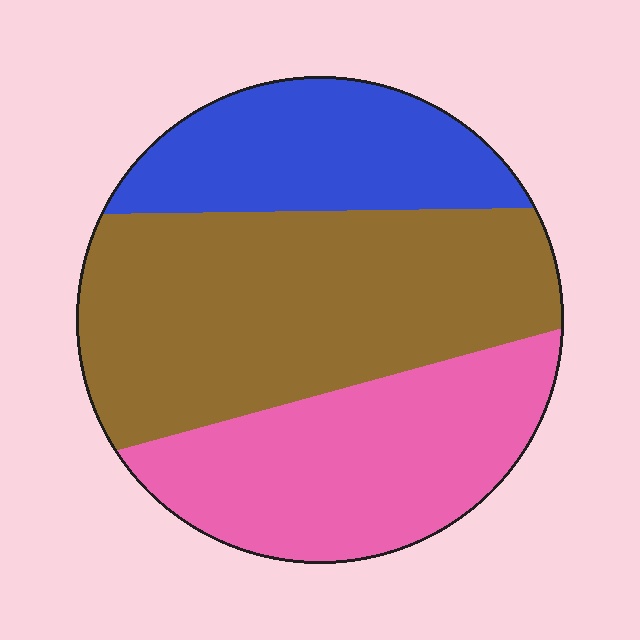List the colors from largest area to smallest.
From largest to smallest: brown, pink, blue.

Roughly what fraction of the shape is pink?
Pink takes up between a quarter and a half of the shape.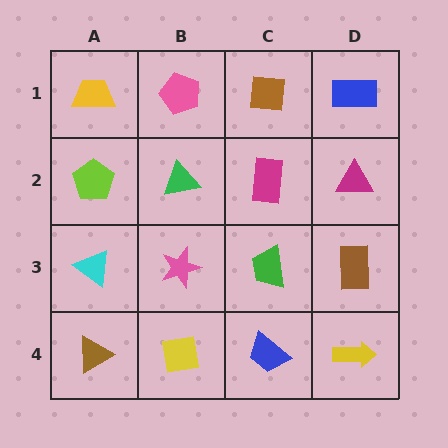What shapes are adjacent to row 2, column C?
A brown square (row 1, column C), a green trapezoid (row 3, column C), a green triangle (row 2, column B), a magenta triangle (row 2, column D).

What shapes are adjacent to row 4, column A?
A cyan triangle (row 3, column A), a yellow square (row 4, column B).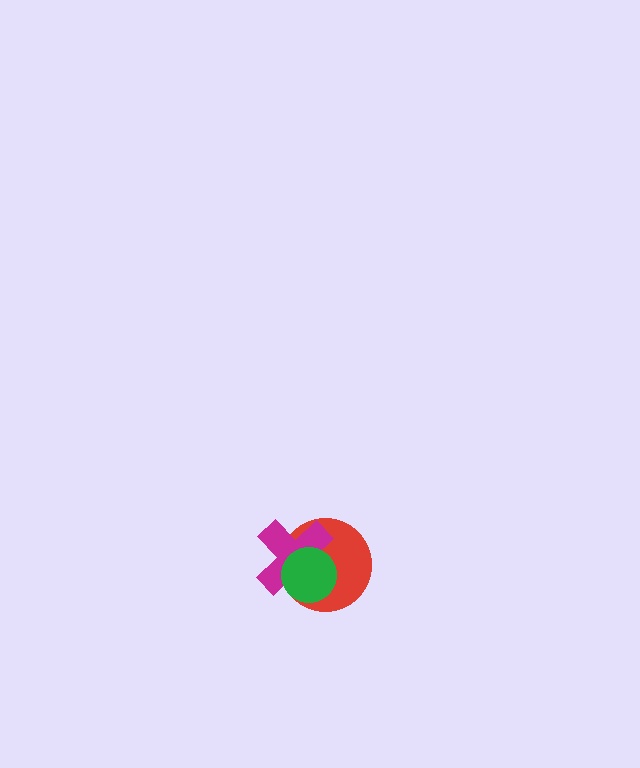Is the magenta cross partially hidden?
Yes, it is partially covered by another shape.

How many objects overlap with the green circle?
2 objects overlap with the green circle.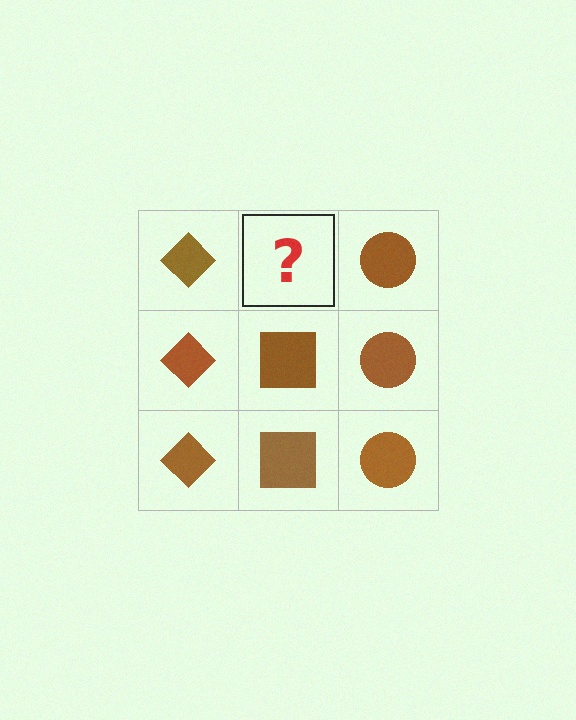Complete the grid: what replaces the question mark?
The question mark should be replaced with a brown square.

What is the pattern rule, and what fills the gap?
The rule is that each column has a consistent shape. The gap should be filled with a brown square.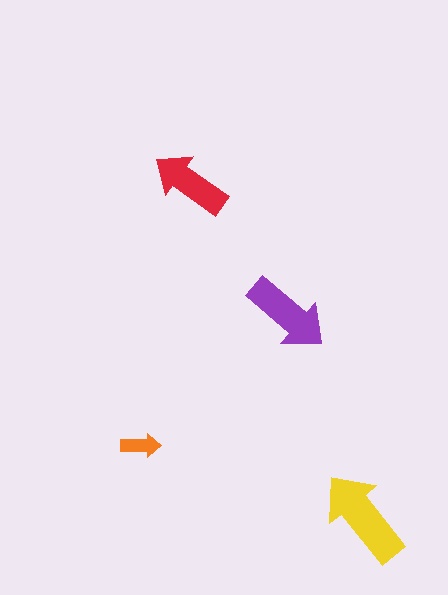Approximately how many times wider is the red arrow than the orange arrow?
About 2 times wider.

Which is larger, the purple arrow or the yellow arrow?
The yellow one.